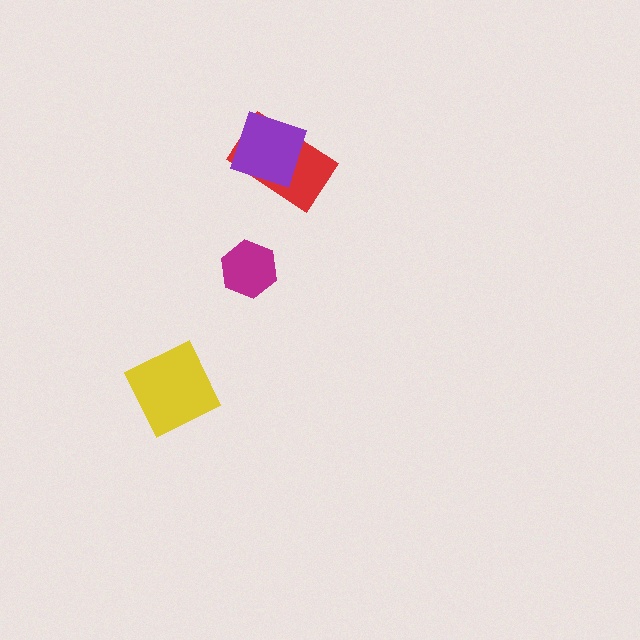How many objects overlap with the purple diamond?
1 object overlaps with the purple diamond.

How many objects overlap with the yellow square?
0 objects overlap with the yellow square.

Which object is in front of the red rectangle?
The purple diamond is in front of the red rectangle.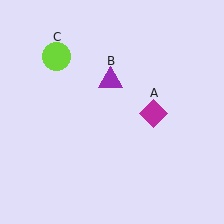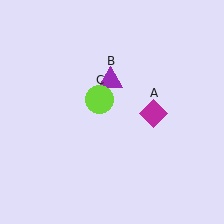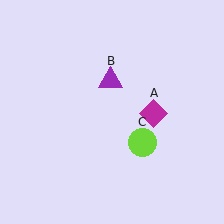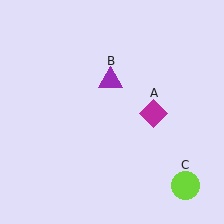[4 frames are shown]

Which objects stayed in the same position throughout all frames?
Magenta diamond (object A) and purple triangle (object B) remained stationary.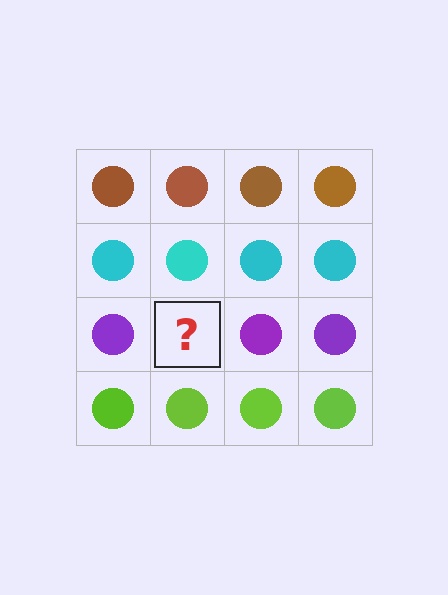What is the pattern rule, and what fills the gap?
The rule is that each row has a consistent color. The gap should be filled with a purple circle.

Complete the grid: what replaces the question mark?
The question mark should be replaced with a purple circle.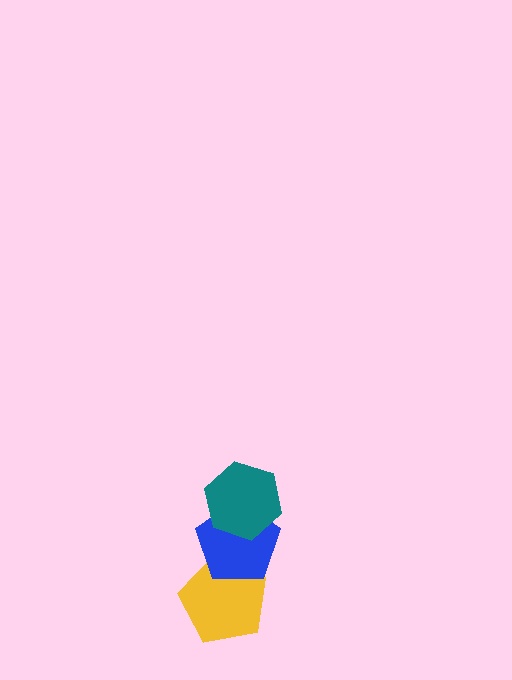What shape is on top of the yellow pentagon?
The blue pentagon is on top of the yellow pentagon.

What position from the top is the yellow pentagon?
The yellow pentagon is 3rd from the top.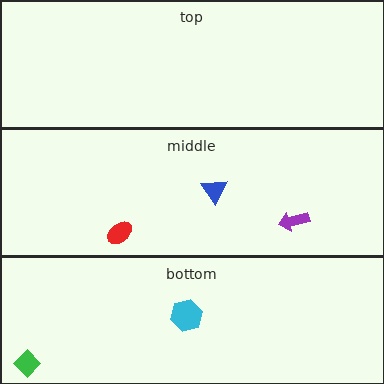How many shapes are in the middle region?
3.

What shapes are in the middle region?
The blue triangle, the red ellipse, the purple arrow.